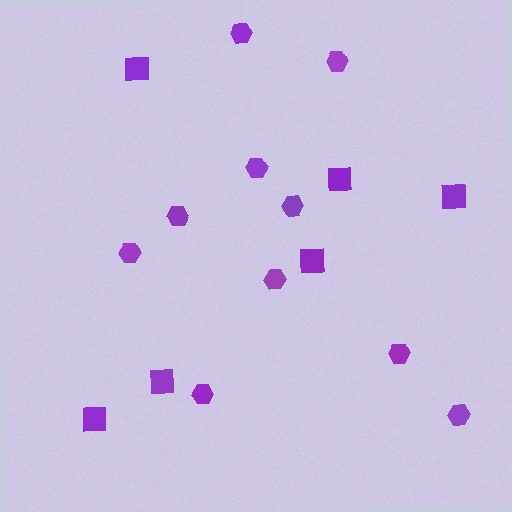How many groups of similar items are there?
There are 2 groups: one group of squares (6) and one group of hexagons (10).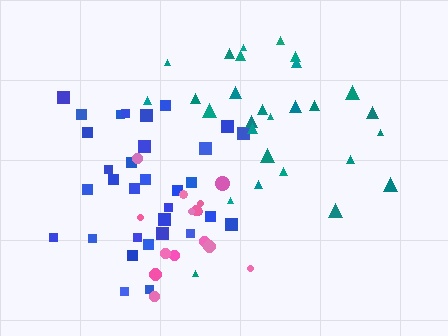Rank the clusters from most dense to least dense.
pink, blue, teal.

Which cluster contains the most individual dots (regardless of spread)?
Blue (32).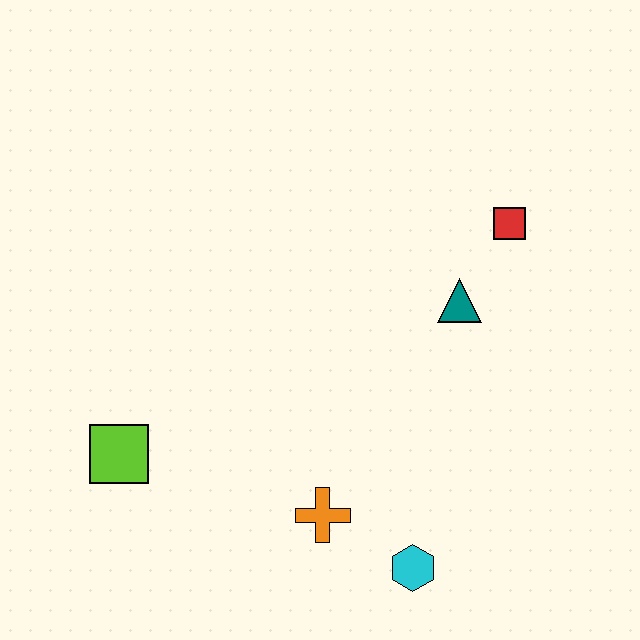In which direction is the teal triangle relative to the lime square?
The teal triangle is to the right of the lime square.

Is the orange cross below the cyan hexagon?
No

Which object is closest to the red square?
The teal triangle is closest to the red square.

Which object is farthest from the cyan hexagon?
The red square is farthest from the cyan hexagon.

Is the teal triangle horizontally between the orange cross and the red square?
Yes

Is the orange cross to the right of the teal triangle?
No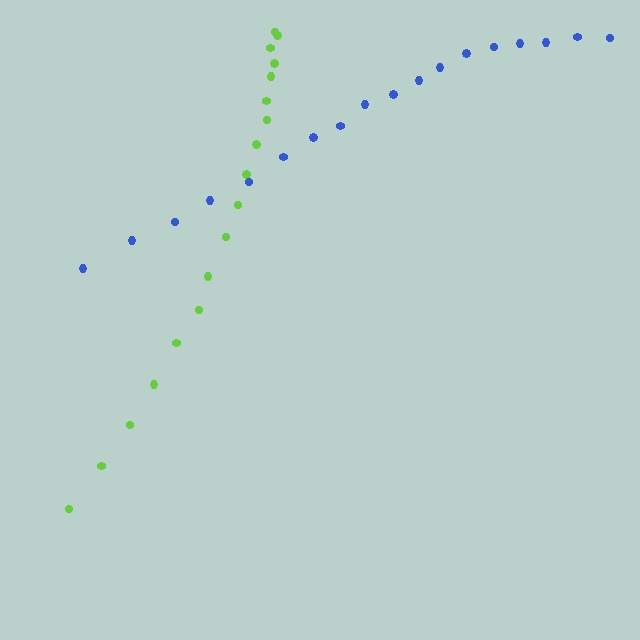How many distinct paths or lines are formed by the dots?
There are 2 distinct paths.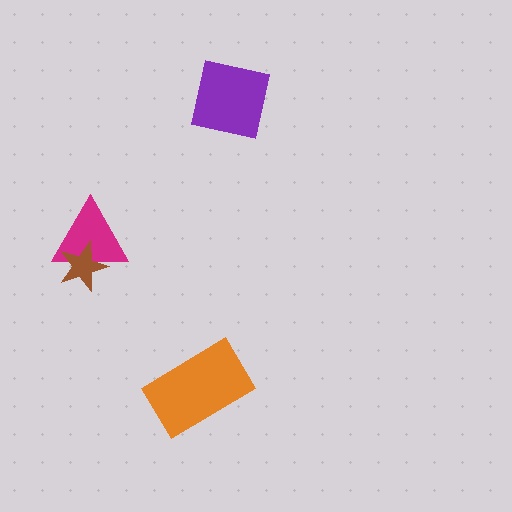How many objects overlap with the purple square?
0 objects overlap with the purple square.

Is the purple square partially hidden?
No, no other shape covers it.